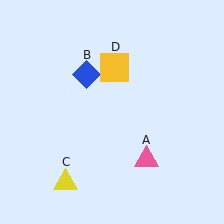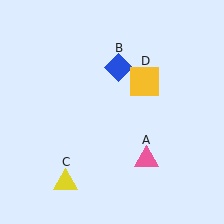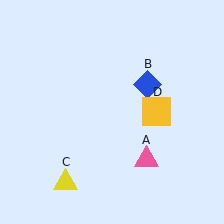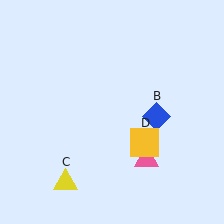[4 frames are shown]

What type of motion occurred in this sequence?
The blue diamond (object B), yellow square (object D) rotated clockwise around the center of the scene.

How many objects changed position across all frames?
2 objects changed position: blue diamond (object B), yellow square (object D).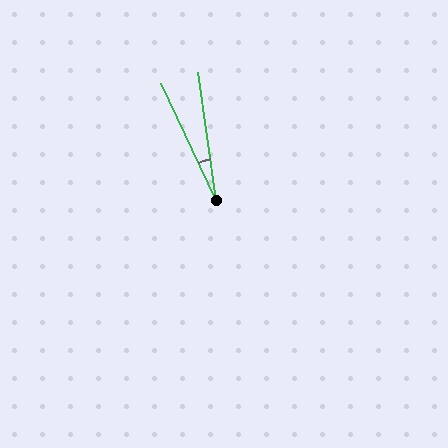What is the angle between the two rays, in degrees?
Approximately 17 degrees.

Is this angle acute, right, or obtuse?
It is acute.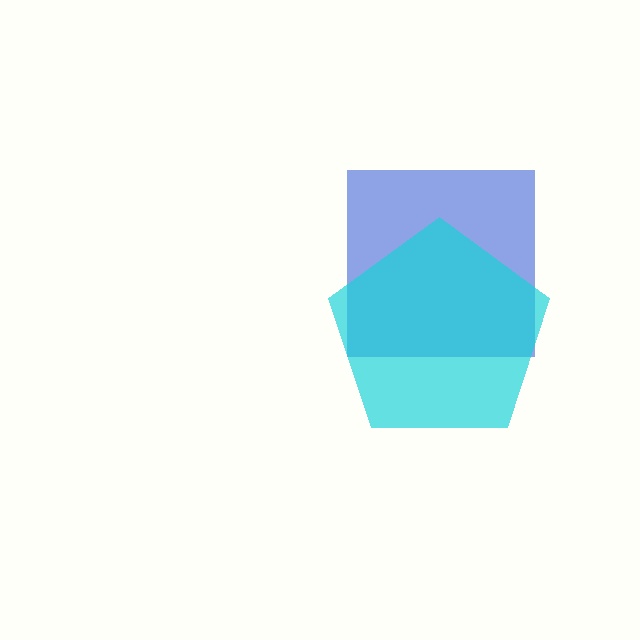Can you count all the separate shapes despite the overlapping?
Yes, there are 2 separate shapes.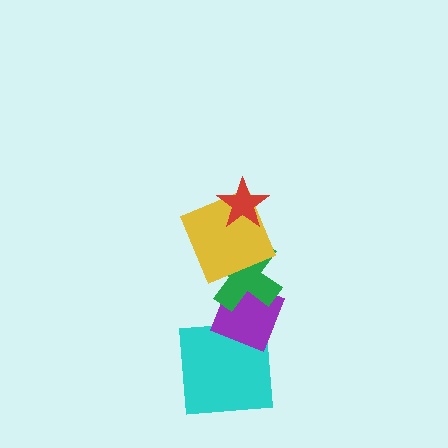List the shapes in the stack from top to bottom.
From top to bottom: the red star, the yellow square, the green cross, the purple diamond, the cyan square.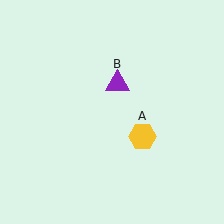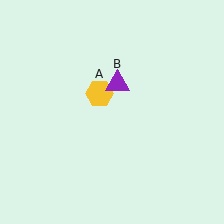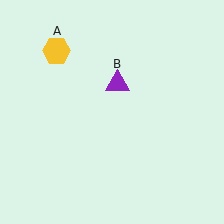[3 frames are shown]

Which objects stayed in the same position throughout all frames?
Purple triangle (object B) remained stationary.